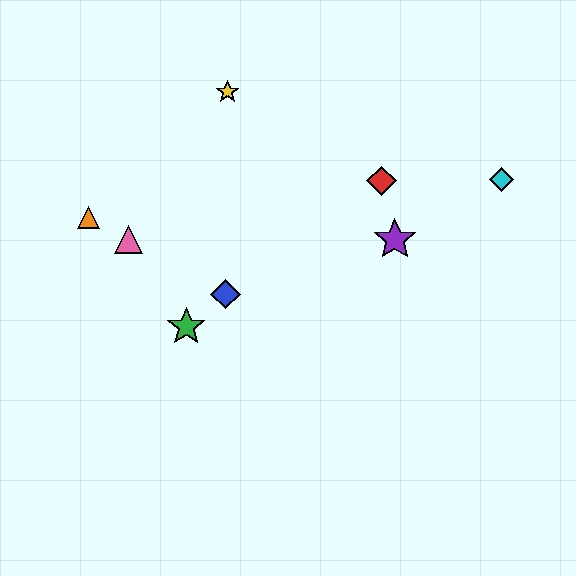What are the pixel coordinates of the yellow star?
The yellow star is at (228, 92).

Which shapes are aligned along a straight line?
The blue diamond, the orange triangle, the pink triangle are aligned along a straight line.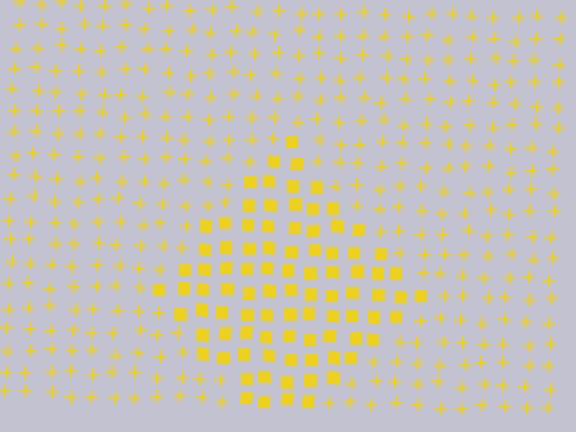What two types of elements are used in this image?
The image uses squares inside the diamond region and plus signs outside it.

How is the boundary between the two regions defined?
The boundary is defined by a change in element shape: squares inside vs. plus signs outside. All elements share the same color and spacing.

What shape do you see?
I see a diamond.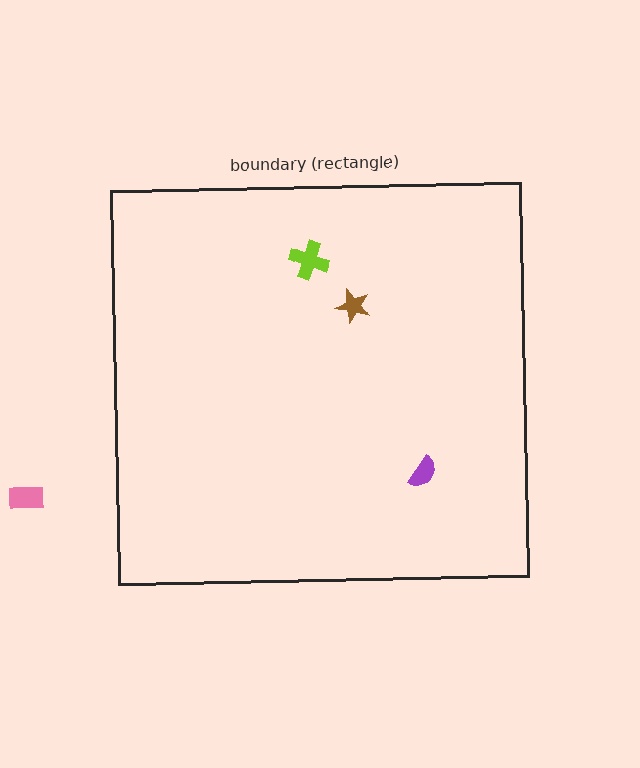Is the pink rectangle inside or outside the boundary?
Outside.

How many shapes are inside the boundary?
3 inside, 1 outside.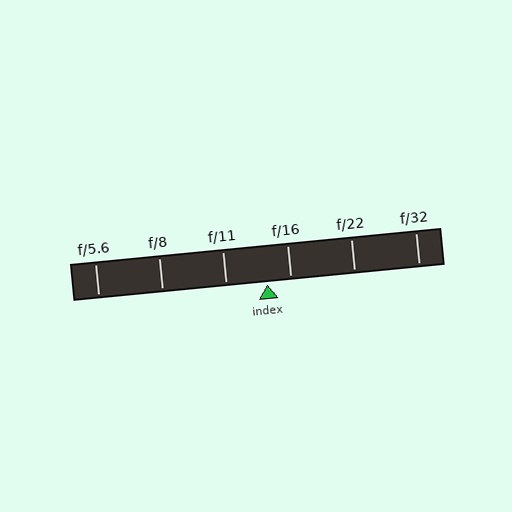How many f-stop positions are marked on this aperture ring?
There are 6 f-stop positions marked.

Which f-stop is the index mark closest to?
The index mark is closest to f/16.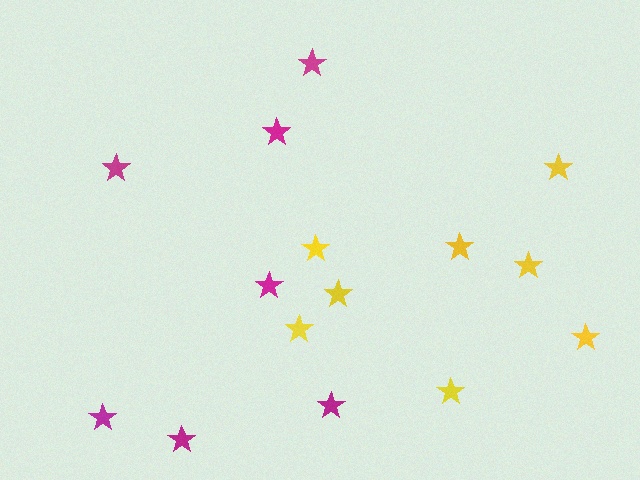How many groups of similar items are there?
There are 2 groups: one group of magenta stars (7) and one group of yellow stars (8).